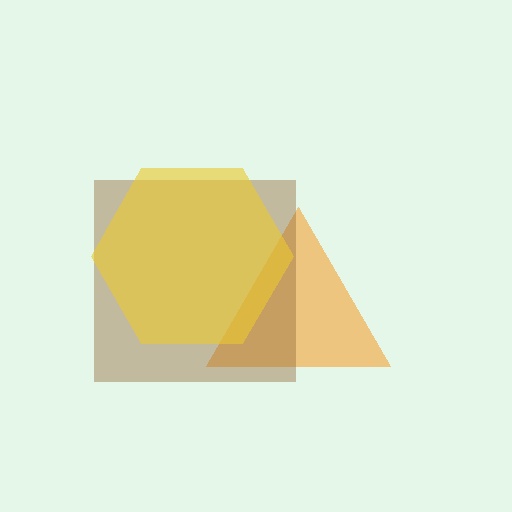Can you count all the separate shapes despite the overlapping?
Yes, there are 3 separate shapes.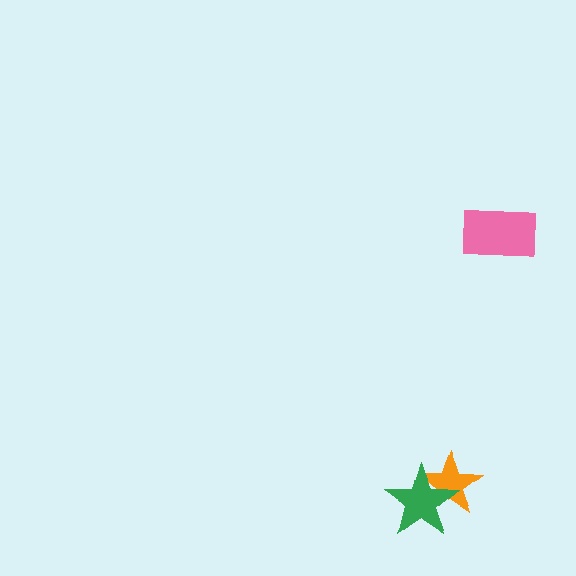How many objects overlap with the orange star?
1 object overlaps with the orange star.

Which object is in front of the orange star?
The green star is in front of the orange star.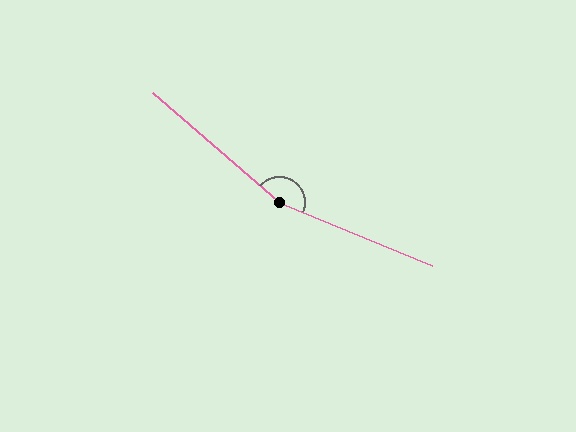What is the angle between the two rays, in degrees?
Approximately 161 degrees.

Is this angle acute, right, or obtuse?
It is obtuse.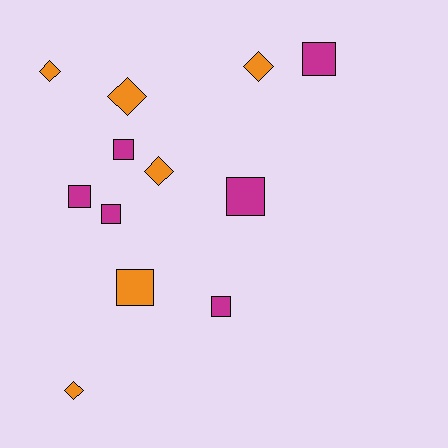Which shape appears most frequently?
Square, with 7 objects.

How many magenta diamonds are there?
There are no magenta diamonds.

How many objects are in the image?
There are 12 objects.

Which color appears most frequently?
Magenta, with 6 objects.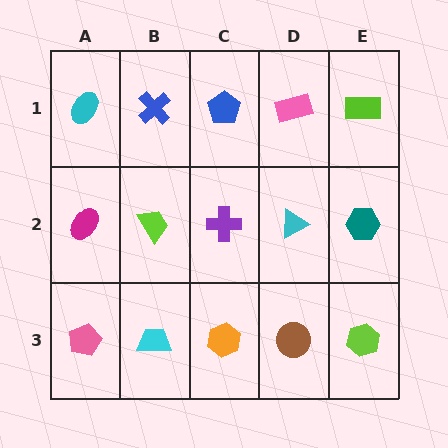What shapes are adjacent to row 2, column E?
A lime rectangle (row 1, column E), a lime hexagon (row 3, column E), a cyan triangle (row 2, column D).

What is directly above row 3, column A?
A magenta ellipse.